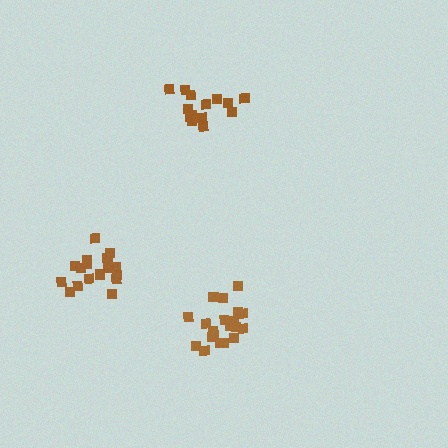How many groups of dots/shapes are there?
There are 3 groups.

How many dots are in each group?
Group 1: 20 dots, Group 2: 17 dots, Group 3: 14 dots (51 total).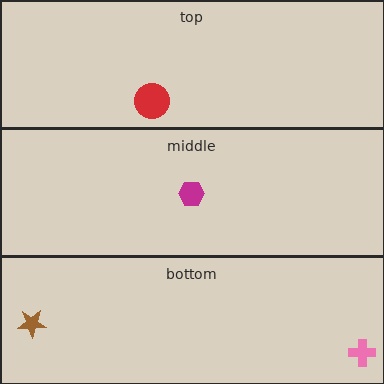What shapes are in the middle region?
The magenta hexagon.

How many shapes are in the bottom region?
2.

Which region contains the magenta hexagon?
The middle region.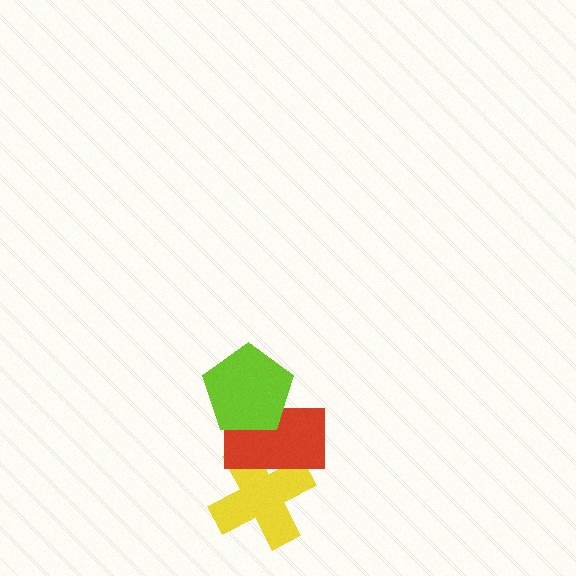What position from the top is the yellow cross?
The yellow cross is 3rd from the top.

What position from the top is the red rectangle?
The red rectangle is 2nd from the top.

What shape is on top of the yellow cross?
The red rectangle is on top of the yellow cross.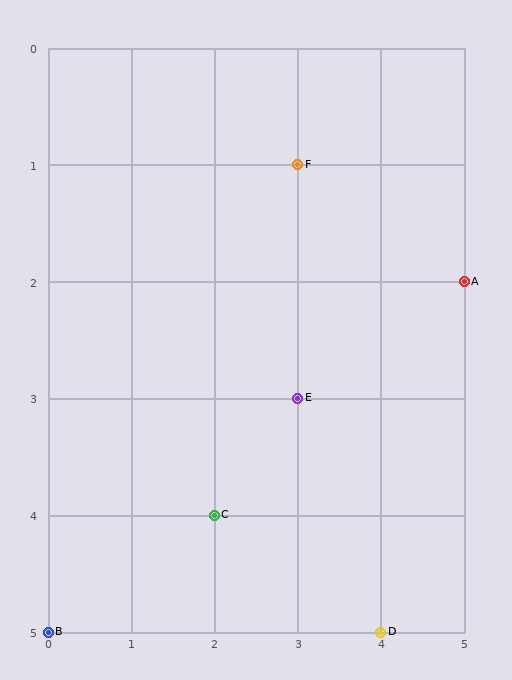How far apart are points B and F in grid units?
Points B and F are 3 columns and 4 rows apart (about 5.0 grid units diagonally).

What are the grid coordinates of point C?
Point C is at grid coordinates (2, 4).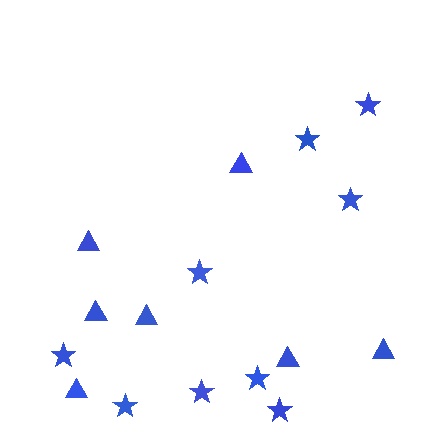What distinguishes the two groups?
There are 2 groups: one group of stars (9) and one group of triangles (7).